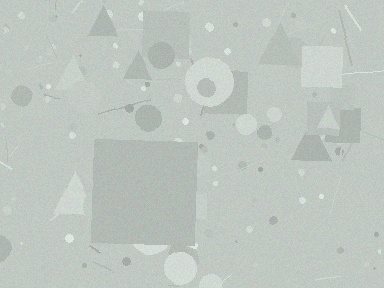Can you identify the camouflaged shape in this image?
The camouflaged shape is a square.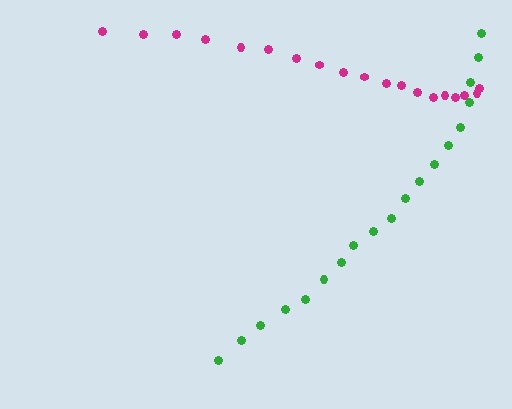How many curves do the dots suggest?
There are 2 distinct paths.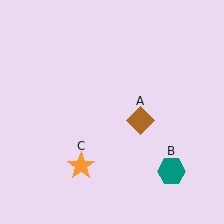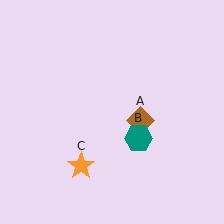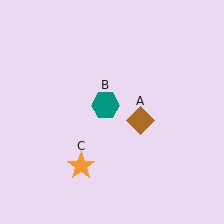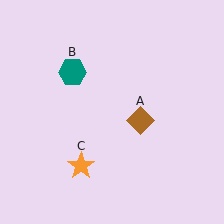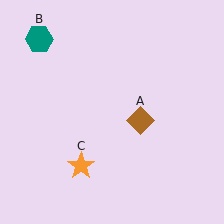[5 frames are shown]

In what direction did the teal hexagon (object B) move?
The teal hexagon (object B) moved up and to the left.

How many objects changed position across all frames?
1 object changed position: teal hexagon (object B).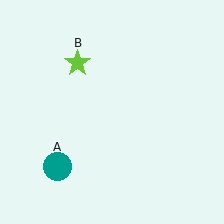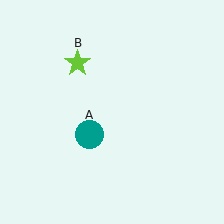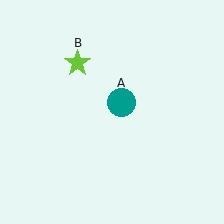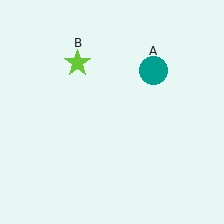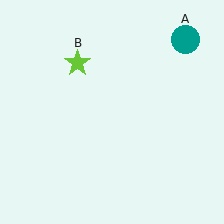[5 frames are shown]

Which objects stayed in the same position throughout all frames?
Lime star (object B) remained stationary.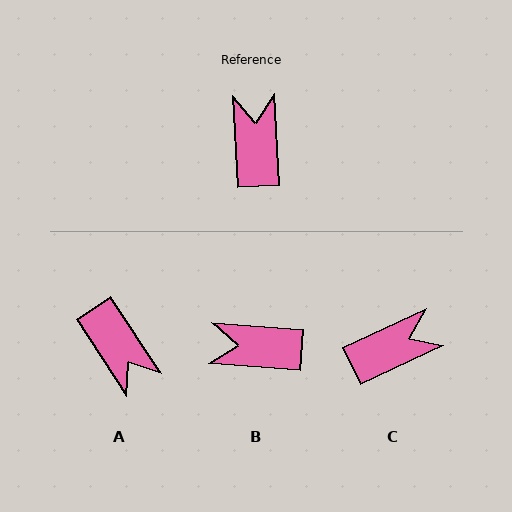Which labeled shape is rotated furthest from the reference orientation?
A, about 150 degrees away.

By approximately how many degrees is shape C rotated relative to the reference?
Approximately 68 degrees clockwise.